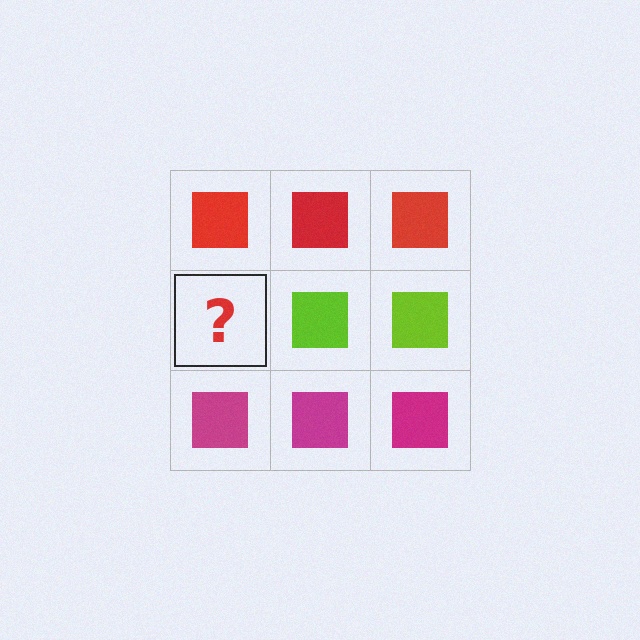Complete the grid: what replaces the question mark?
The question mark should be replaced with a lime square.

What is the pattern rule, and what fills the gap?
The rule is that each row has a consistent color. The gap should be filled with a lime square.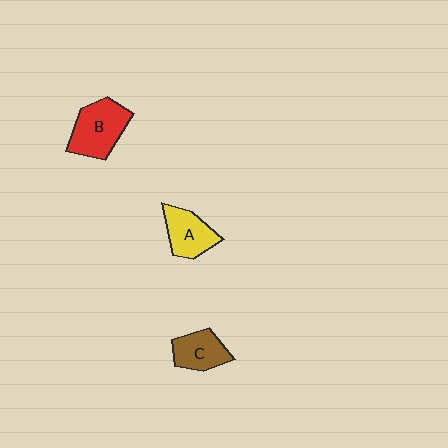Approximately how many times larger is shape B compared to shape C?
Approximately 1.4 times.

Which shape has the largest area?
Shape B (red).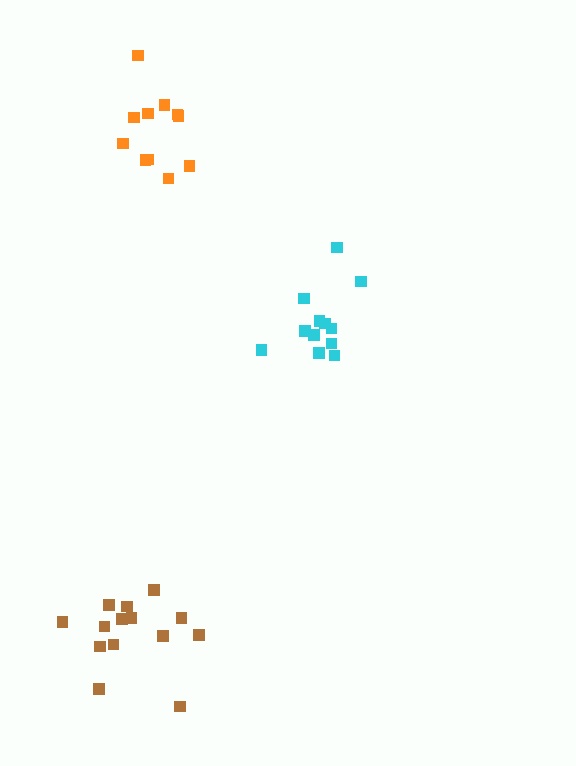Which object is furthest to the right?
The cyan cluster is rightmost.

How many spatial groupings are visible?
There are 3 spatial groupings.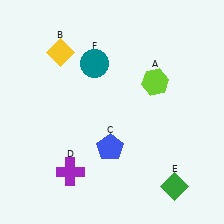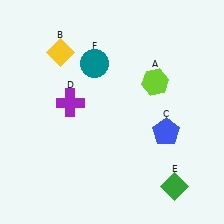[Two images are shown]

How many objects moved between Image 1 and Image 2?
2 objects moved between the two images.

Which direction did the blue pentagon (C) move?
The blue pentagon (C) moved right.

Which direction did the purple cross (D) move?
The purple cross (D) moved up.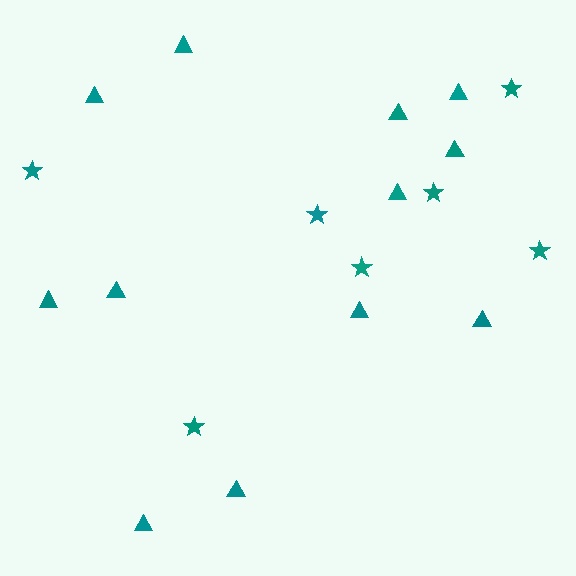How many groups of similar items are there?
There are 2 groups: one group of triangles (12) and one group of stars (7).